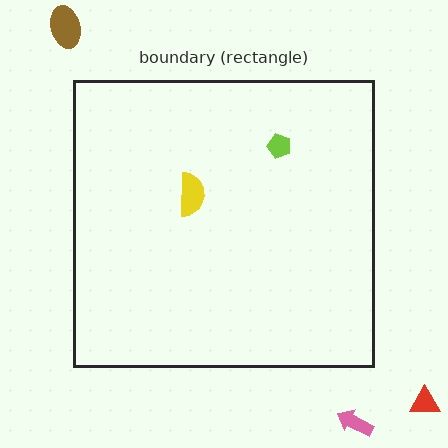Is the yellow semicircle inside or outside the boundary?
Inside.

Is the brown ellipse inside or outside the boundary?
Outside.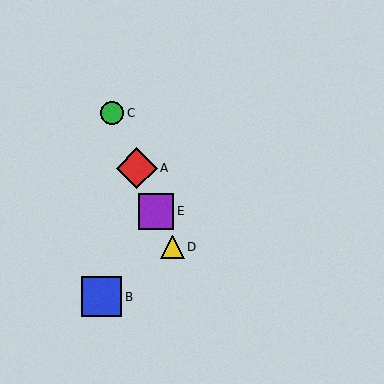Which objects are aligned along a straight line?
Objects A, C, D, E are aligned along a straight line.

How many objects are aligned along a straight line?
4 objects (A, C, D, E) are aligned along a straight line.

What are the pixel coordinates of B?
Object B is at (102, 297).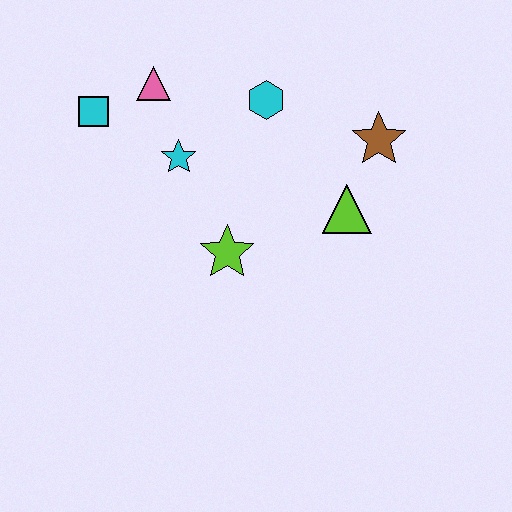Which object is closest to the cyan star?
The pink triangle is closest to the cyan star.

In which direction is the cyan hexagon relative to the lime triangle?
The cyan hexagon is above the lime triangle.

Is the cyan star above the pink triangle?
No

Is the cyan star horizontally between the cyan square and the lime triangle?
Yes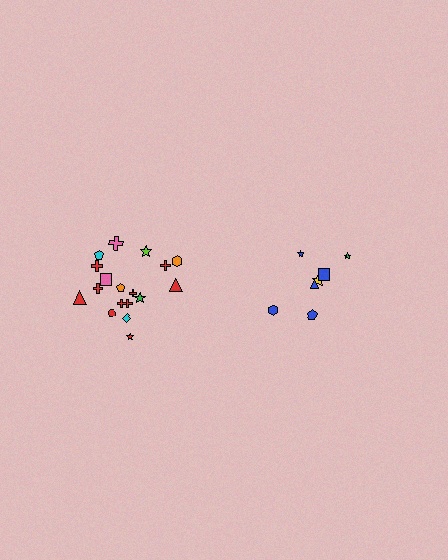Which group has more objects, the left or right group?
The left group.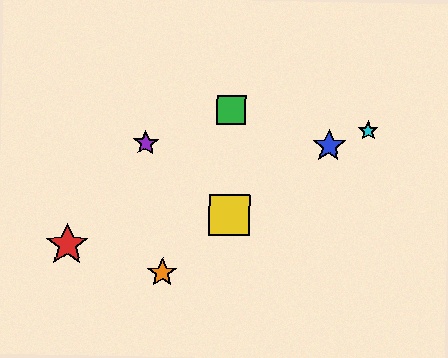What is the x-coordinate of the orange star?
The orange star is at x≈162.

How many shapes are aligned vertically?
2 shapes (the green square, the yellow square) are aligned vertically.